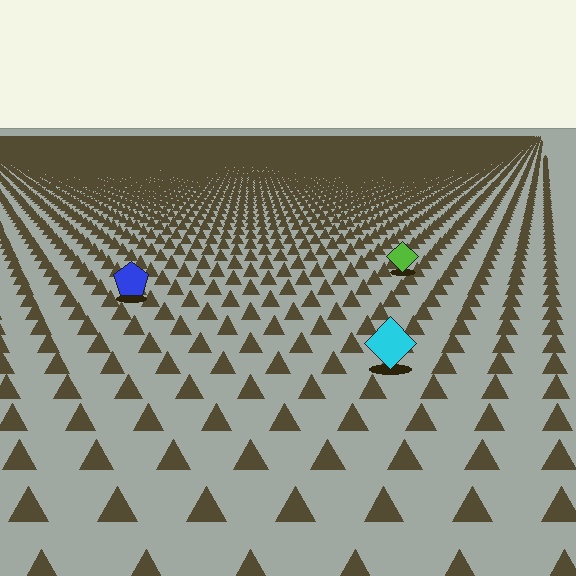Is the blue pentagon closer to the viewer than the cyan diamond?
No. The cyan diamond is closer — you can tell from the texture gradient: the ground texture is coarser near it.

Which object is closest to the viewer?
The cyan diamond is closest. The texture marks near it are larger and more spread out.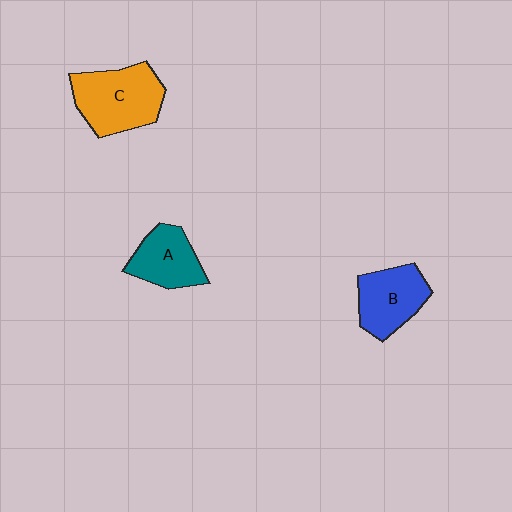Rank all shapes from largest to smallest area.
From largest to smallest: C (orange), B (blue), A (teal).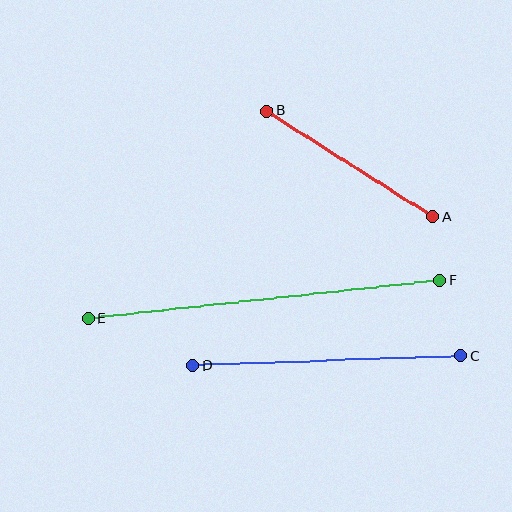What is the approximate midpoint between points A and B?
The midpoint is at approximately (350, 164) pixels.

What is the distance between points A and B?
The distance is approximately 197 pixels.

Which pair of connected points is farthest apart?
Points E and F are farthest apart.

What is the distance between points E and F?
The distance is approximately 354 pixels.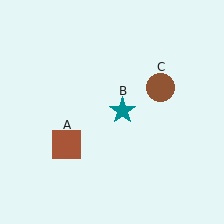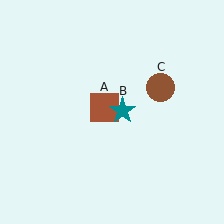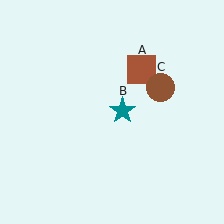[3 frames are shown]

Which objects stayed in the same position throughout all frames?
Teal star (object B) and brown circle (object C) remained stationary.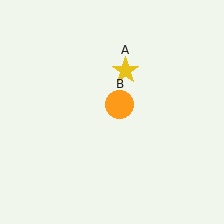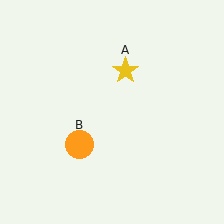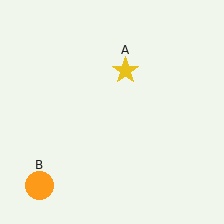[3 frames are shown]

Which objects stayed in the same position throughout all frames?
Yellow star (object A) remained stationary.